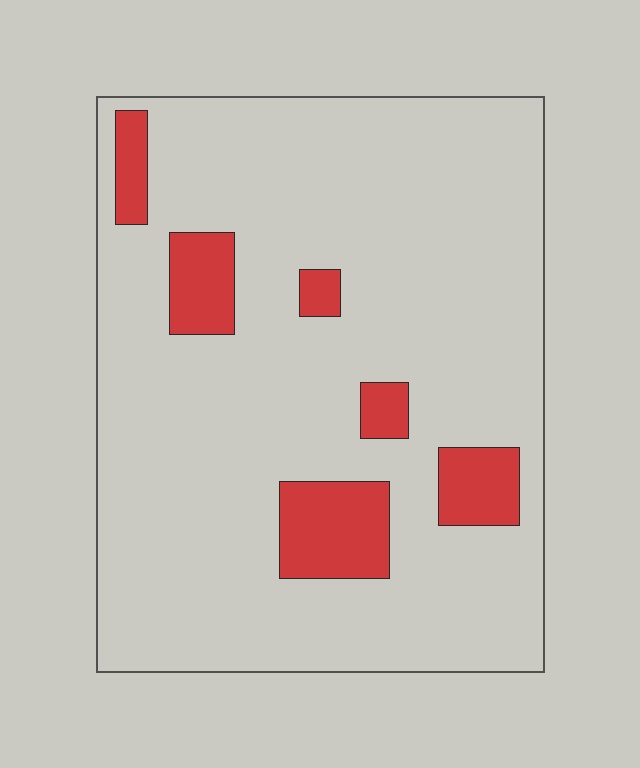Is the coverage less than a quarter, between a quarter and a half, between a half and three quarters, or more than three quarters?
Less than a quarter.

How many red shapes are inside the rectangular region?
6.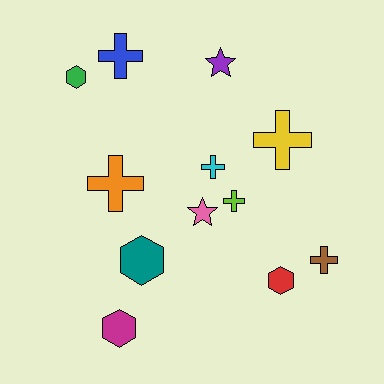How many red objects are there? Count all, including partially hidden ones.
There is 1 red object.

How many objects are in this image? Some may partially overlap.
There are 12 objects.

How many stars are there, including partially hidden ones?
There are 2 stars.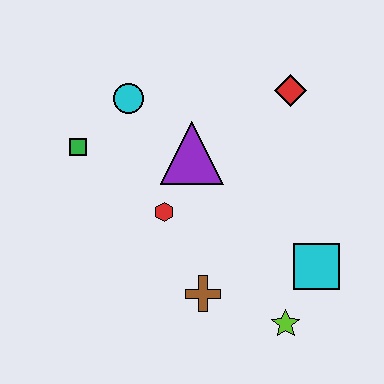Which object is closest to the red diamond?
The purple triangle is closest to the red diamond.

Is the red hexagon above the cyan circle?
No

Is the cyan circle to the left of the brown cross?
Yes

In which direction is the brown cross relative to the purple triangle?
The brown cross is below the purple triangle.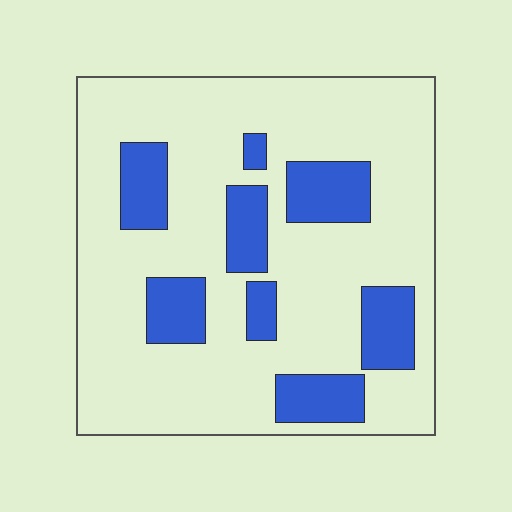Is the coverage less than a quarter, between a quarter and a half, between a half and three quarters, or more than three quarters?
Less than a quarter.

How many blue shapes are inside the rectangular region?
8.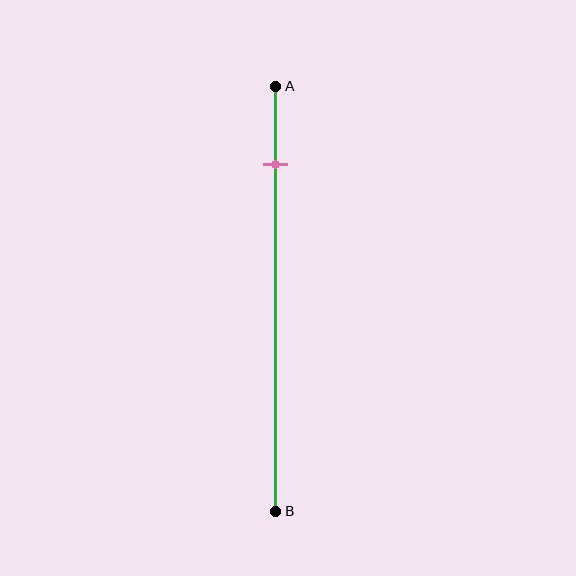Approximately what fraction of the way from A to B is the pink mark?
The pink mark is approximately 20% of the way from A to B.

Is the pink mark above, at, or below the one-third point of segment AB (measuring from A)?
The pink mark is above the one-third point of segment AB.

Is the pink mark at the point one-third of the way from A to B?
No, the mark is at about 20% from A, not at the 33% one-third point.